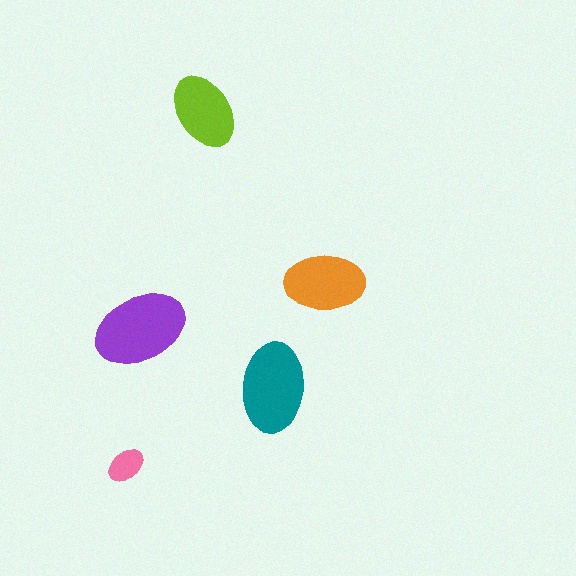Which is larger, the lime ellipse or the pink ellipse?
The lime one.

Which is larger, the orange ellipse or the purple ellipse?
The purple one.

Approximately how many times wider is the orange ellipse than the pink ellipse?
About 2 times wider.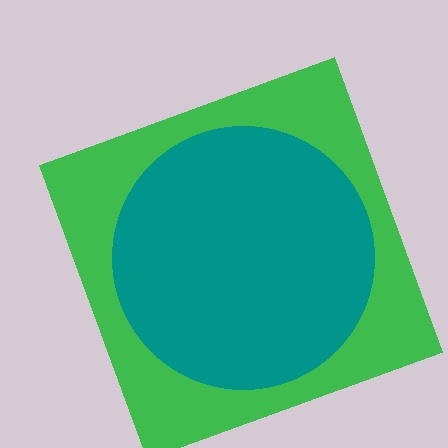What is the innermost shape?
The teal circle.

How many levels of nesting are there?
2.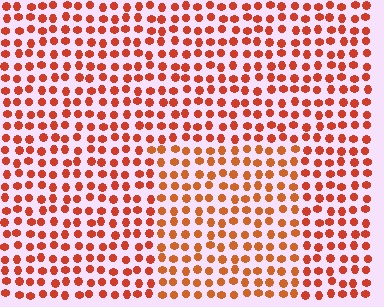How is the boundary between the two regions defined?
The boundary is defined purely by a slight shift in hue (about 15 degrees). Spacing, size, and orientation are identical on both sides.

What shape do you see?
I see a rectangle.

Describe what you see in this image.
The image is filled with small red elements in a uniform arrangement. A rectangle-shaped region is visible where the elements are tinted to a slightly different hue, forming a subtle color boundary.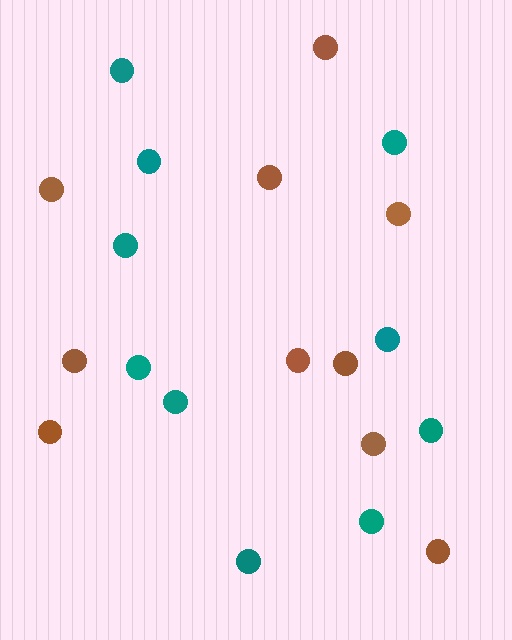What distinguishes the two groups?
There are 2 groups: one group of teal circles (10) and one group of brown circles (10).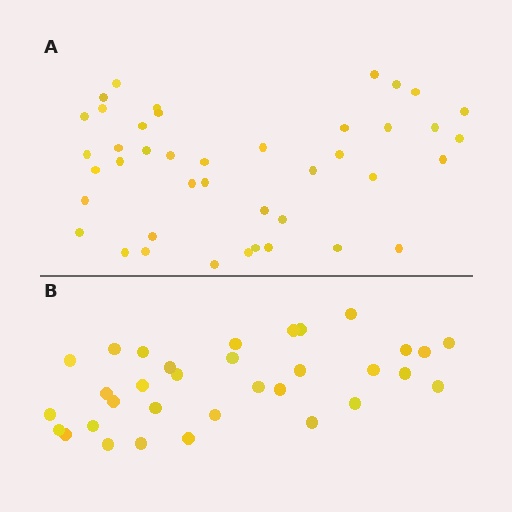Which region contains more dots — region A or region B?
Region A (the top region) has more dots.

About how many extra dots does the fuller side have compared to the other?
Region A has roughly 8 or so more dots than region B.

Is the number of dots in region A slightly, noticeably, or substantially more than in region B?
Region A has noticeably more, but not dramatically so. The ratio is roughly 1.3 to 1.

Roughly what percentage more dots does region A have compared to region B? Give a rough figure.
About 25% more.